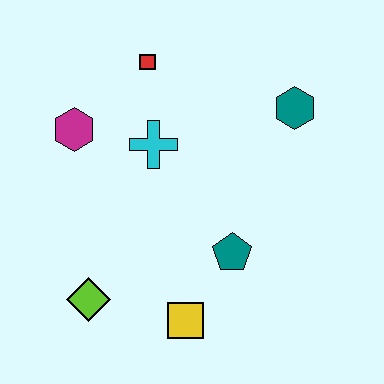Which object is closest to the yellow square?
The teal pentagon is closest to the yellow square.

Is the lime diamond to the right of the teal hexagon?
No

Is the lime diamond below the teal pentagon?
Yes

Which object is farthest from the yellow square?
The red square is farthest from the yellow square.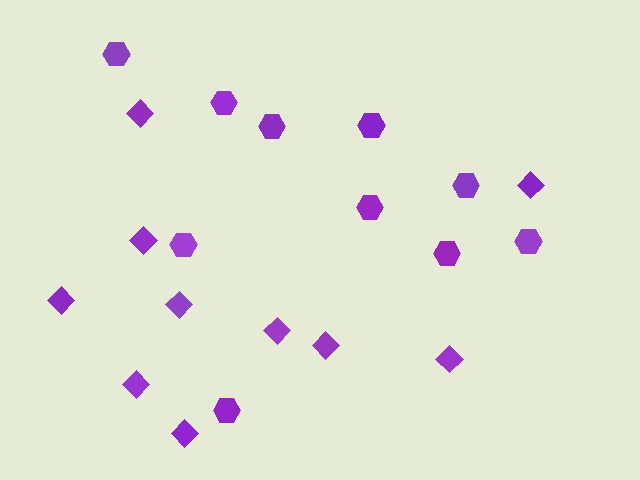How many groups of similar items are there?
There are 2 groups: one group of diamonds (10) and one group of hexagons (10).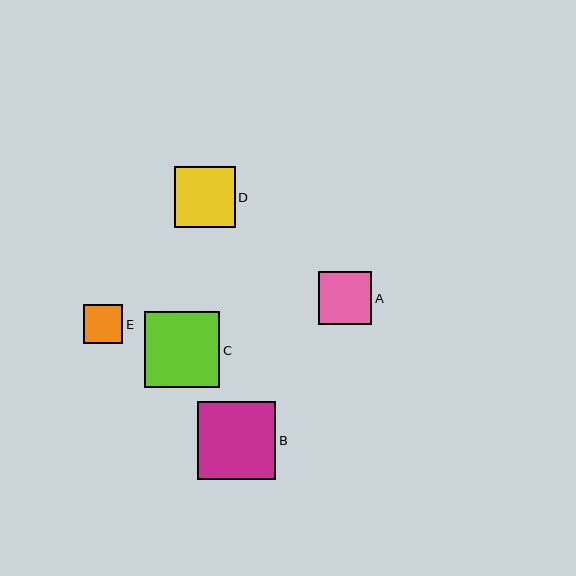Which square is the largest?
Square B is the largest with a size of approximately 78 pixels.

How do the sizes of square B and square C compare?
Square B and square C are approximately the same size.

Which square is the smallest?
Square E is the smallest with a size of approximately 39 pixels.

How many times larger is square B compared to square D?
Square B is approximately 1.3 times the size of square D.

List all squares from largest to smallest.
From largest to smallest: B, C, D, A, E.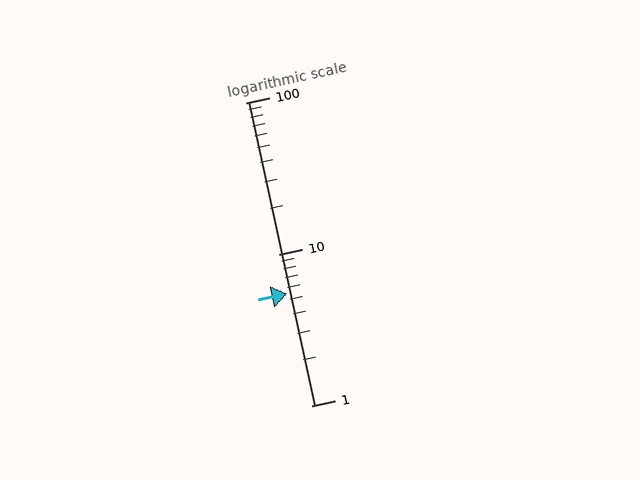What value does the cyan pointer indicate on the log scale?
The pointer indicates approximately 5.5.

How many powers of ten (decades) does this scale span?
The scale spans 2 decades, from 1 to 100.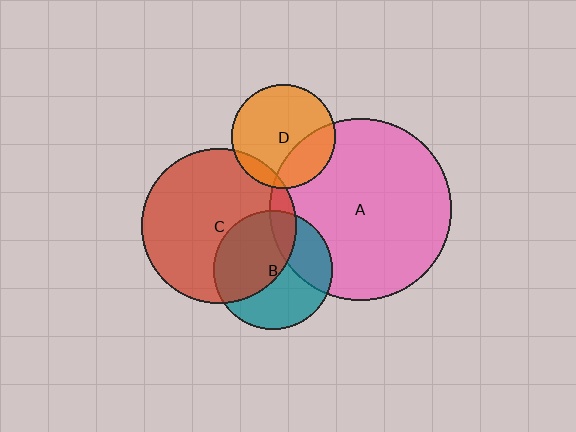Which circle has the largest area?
Circle A (pink).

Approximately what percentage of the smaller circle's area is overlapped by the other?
Approximately 10%.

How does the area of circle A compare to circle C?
Approximately 1.4 times.